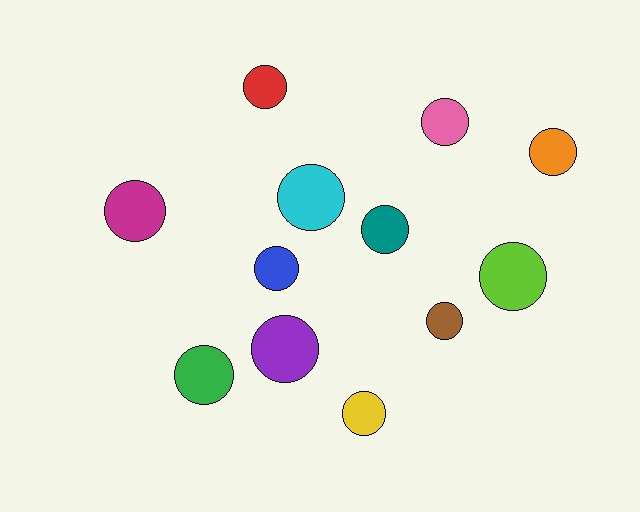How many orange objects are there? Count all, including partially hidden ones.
There is 1 orange object.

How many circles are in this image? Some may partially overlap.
There are 12 circles.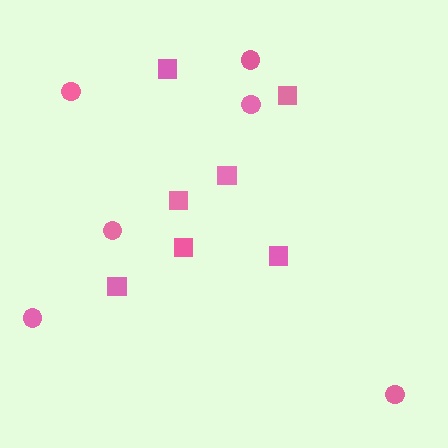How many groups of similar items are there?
There are 2 groups: one group of squares (7) and one group of circles (6).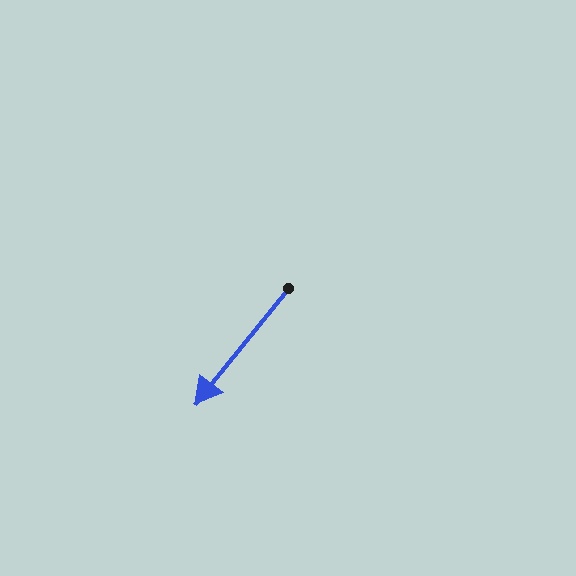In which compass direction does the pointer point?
Southwest.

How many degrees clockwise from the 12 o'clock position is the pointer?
Approximately 219 degrees.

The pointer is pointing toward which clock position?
Roughly 7 o'clock.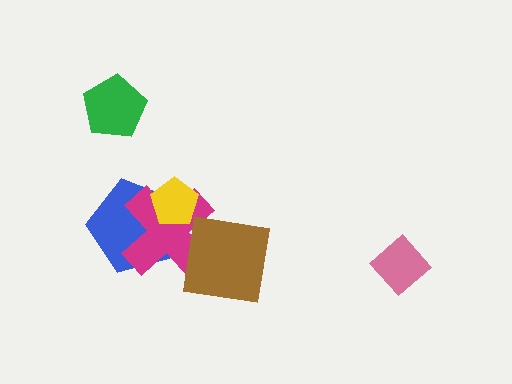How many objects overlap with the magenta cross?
3 objects overlap with the magenta cross.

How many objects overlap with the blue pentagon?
2 objects overlap with the blue pentagon.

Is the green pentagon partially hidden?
No, no other shape covers it.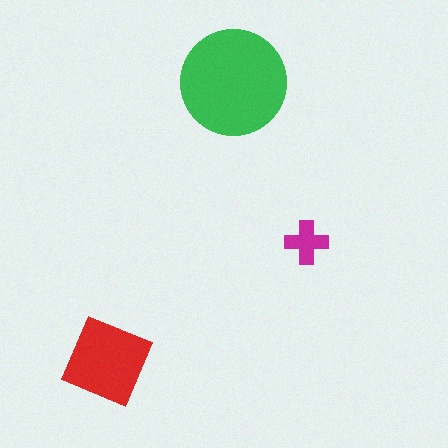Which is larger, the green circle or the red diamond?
The green circle.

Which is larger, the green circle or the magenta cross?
The green circle.